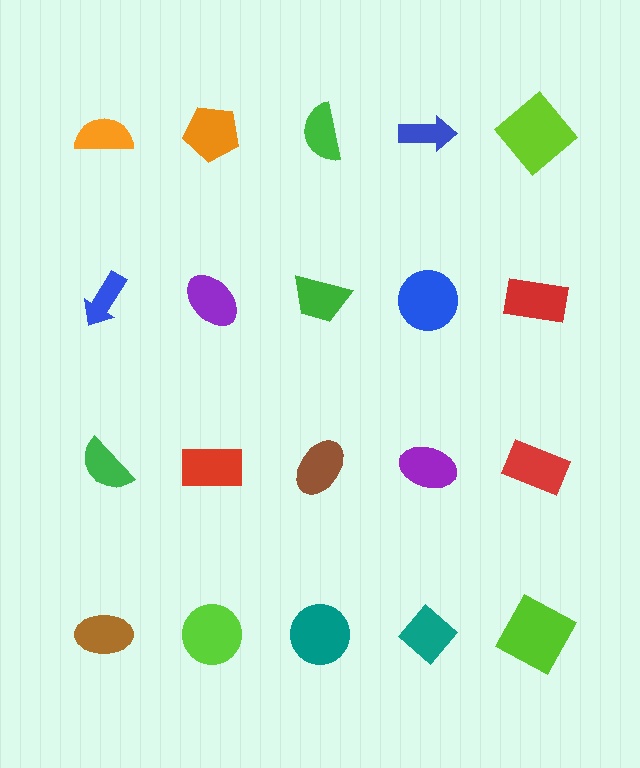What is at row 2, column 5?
A red rectangle.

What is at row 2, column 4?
A blue circle.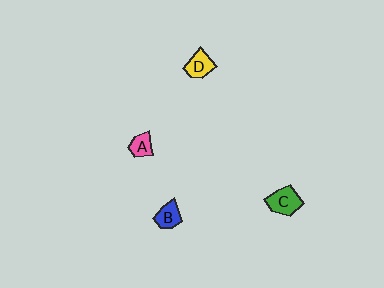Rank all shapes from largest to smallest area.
From largest to smallest: C (green), D (yellow), B (blue), A (pink).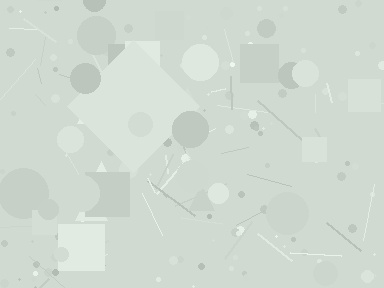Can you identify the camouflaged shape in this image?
The camouflaged shape is a diamond.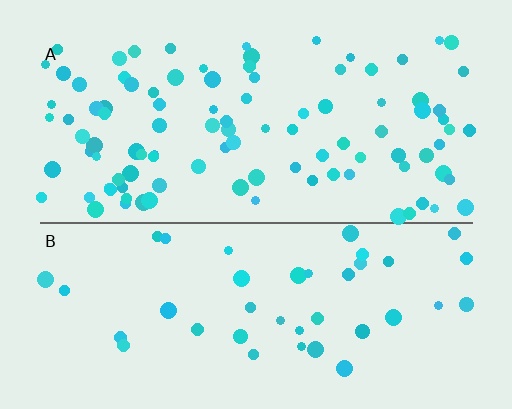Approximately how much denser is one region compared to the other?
Approximately 2.4× — region A over region B.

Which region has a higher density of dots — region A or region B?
A (the top).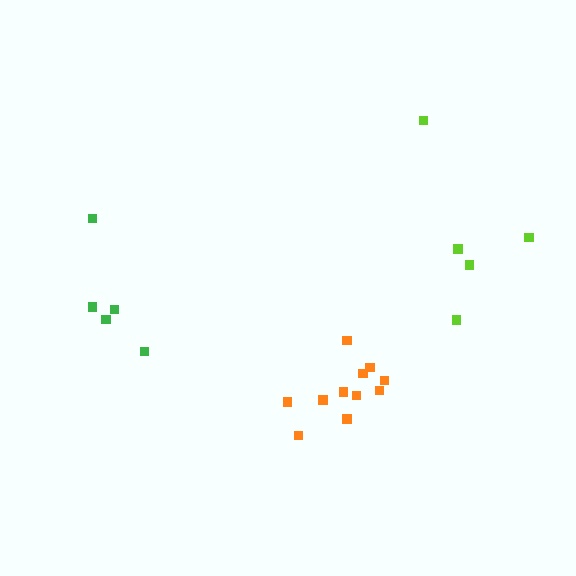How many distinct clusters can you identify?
There are 3 distinct clusters.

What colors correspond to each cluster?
The clusters are colored: orange, lime, green.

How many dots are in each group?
Group 1: 11 dots, Group 2: 5 dots, Group 3: 5 dots (21 total).